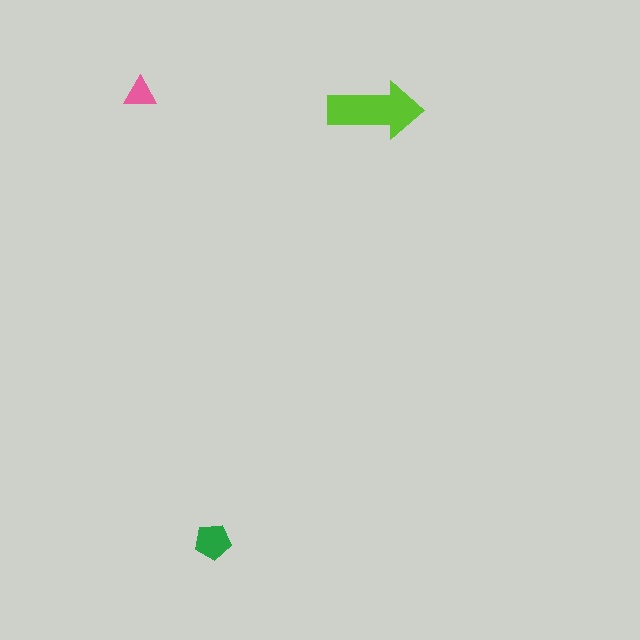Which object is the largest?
The lime arrow.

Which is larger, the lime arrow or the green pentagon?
The lime arrow.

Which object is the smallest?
The pink triangle.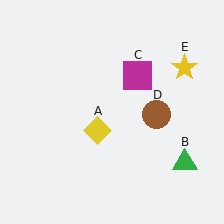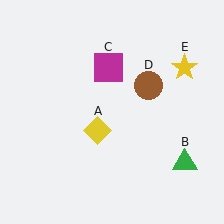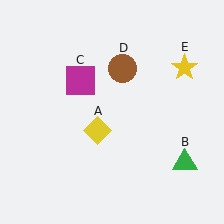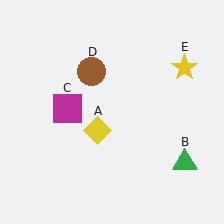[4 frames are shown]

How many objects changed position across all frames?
2 objects changed position: magenta square (object C), brown circle (object D).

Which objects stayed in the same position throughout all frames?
Yellow diamond (object A) and green triangle (object B) and yellow star (object E) remained stationary.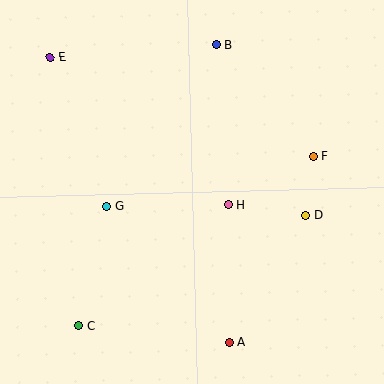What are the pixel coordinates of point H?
Point H is at (229, 205).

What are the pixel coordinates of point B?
Point B is at (216, 45).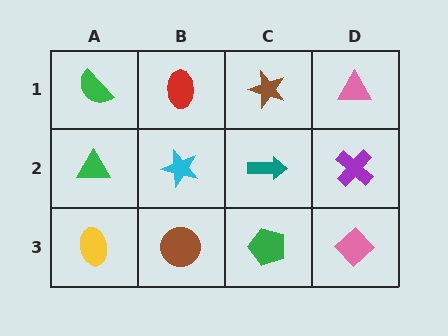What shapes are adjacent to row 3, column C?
A teal arrow (row 2, column C), a brown circle (row 3, column B), a pink diamond (row 3, column D).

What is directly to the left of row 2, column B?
A green triangle.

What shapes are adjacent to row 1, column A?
A green triangle (row 2, column A), a red ellipse (row 1, column B).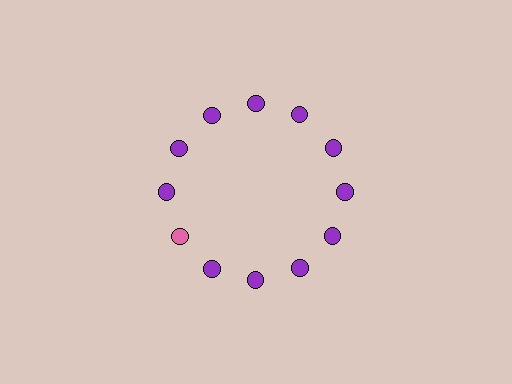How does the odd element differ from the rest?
It has a different color: pink instead of purple.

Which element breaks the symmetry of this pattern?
The pink circle at roughly the 8 o'clock position breaks the symmetry. All other shapes are purple circles.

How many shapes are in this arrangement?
There are 12 shapes arranged in a ring pattern.